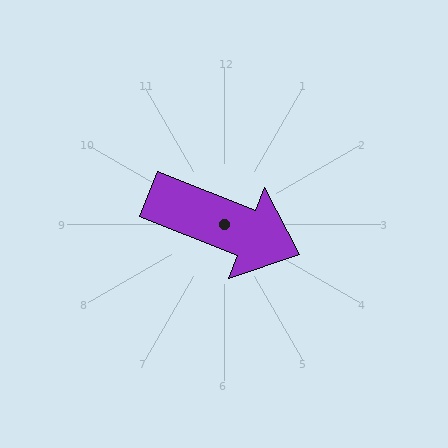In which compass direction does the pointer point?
East.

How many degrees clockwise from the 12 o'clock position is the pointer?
Approximately 112 degrees.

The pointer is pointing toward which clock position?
Roughly 4 o'clock.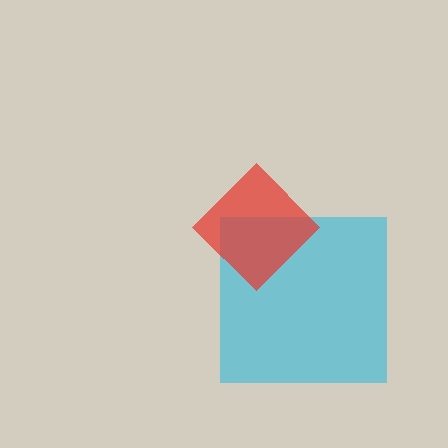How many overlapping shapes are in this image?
There are 2 overlapping shapes in the image.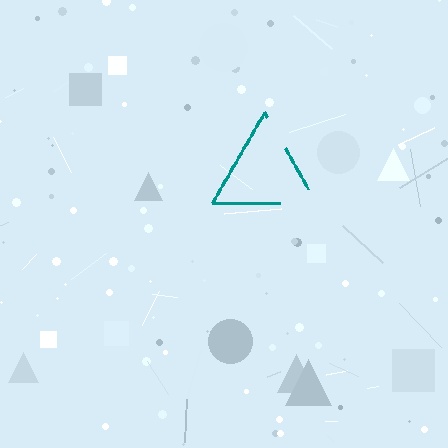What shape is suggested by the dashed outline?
The dashed outline suggests a triangle.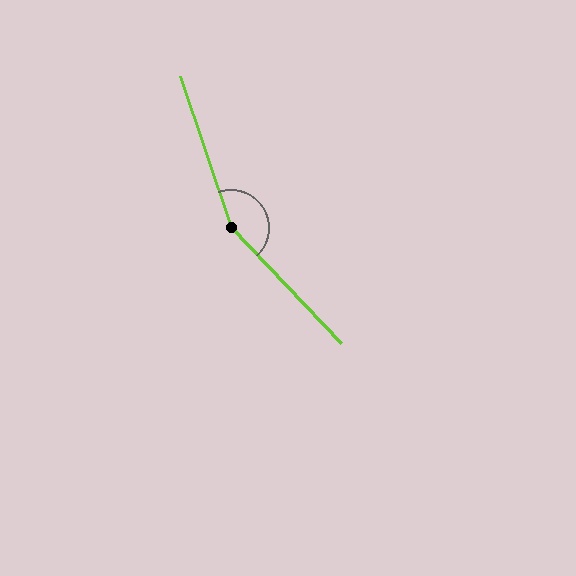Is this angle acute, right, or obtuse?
It is obtuse.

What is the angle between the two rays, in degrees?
Approximately 155 degrees.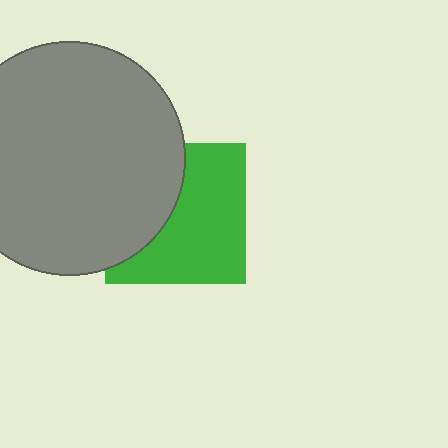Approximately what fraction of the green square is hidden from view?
Roughly 40% of the green square is hidden behind the gray circle.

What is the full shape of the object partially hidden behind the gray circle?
The partially hidden object is a green square.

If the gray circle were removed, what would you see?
You would see the complete green square.